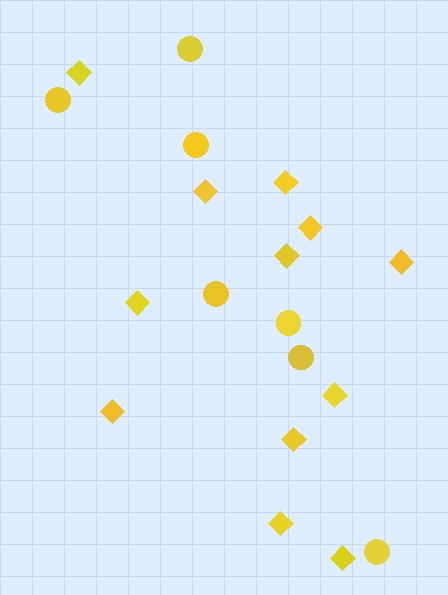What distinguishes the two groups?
There are 2 groups: one group of circles (7) and one group of diamonds (12).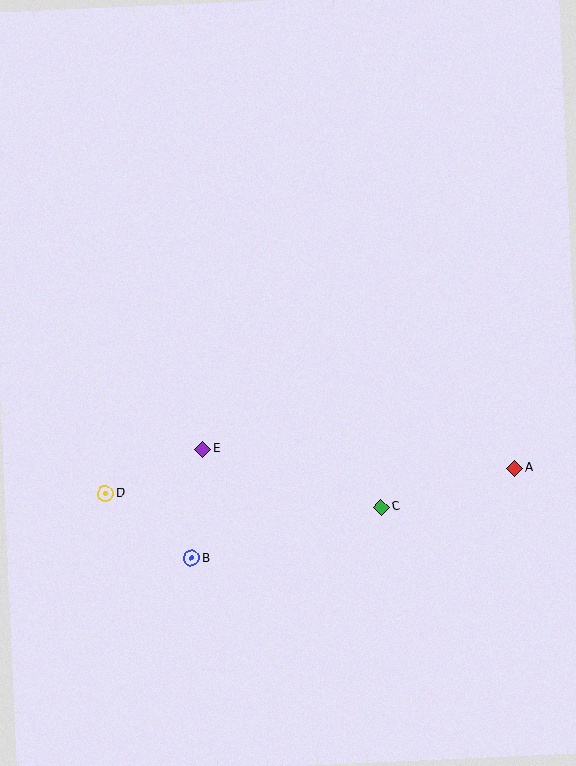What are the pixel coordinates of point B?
Point B is at (191, 558).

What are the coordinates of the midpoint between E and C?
The midpoint between E and C is at (292, 478).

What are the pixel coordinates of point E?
Point E is at (203, 449).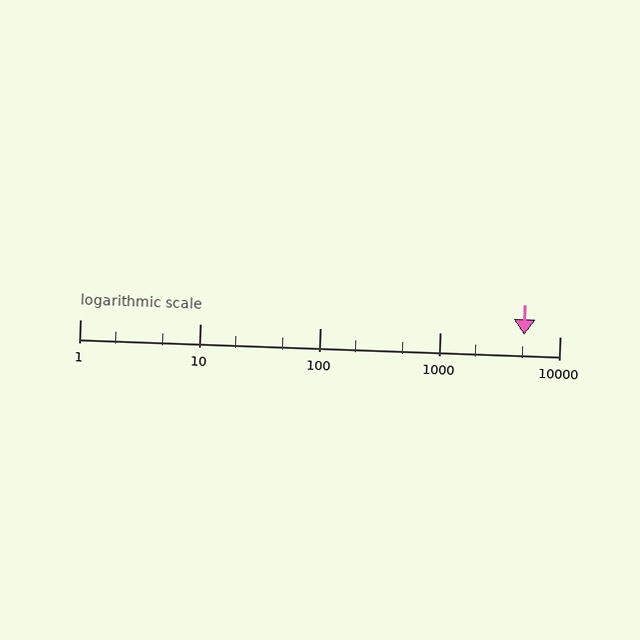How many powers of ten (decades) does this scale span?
The scale spans 4 decades, from 1 to 10000.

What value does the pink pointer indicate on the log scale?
The pointer indicates approximately 5100.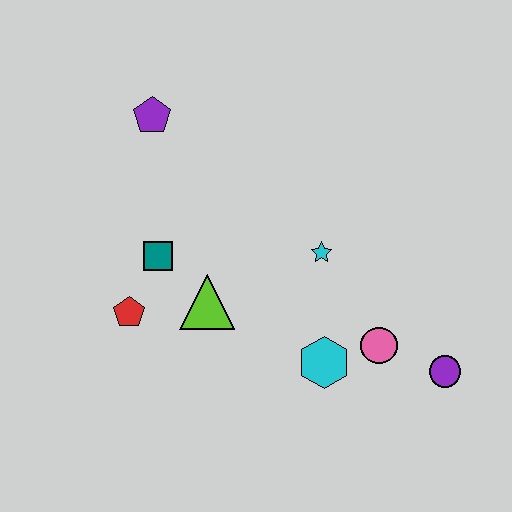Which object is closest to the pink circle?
The cyan hexagon is closest to the pink circle.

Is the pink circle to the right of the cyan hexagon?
Yes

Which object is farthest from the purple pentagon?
The purple circle is farthest from the purple pentagon.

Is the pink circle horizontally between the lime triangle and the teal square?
No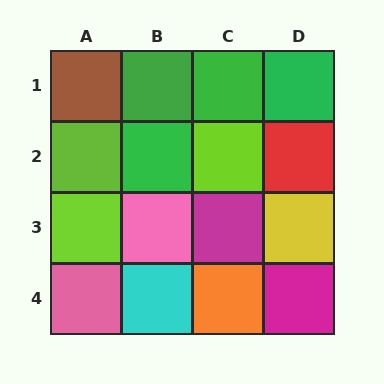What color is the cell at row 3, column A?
Lime.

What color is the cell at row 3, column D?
Yellow.